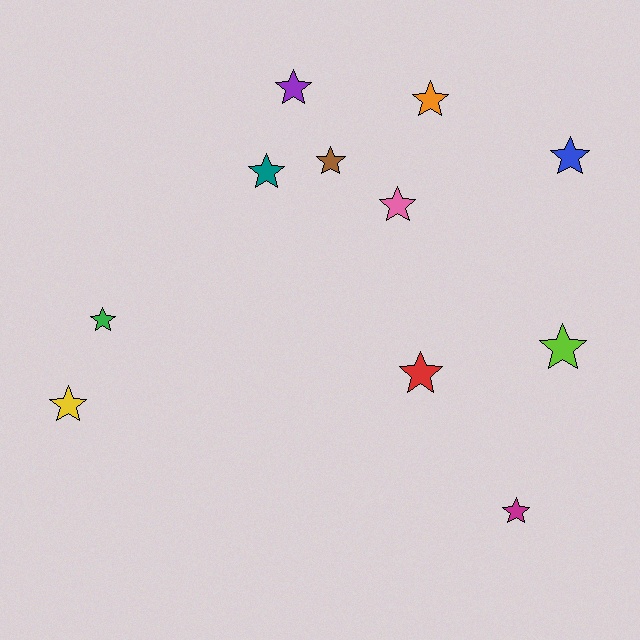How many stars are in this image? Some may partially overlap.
There are 11 stars.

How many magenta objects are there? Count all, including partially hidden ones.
There is 1 magenta object.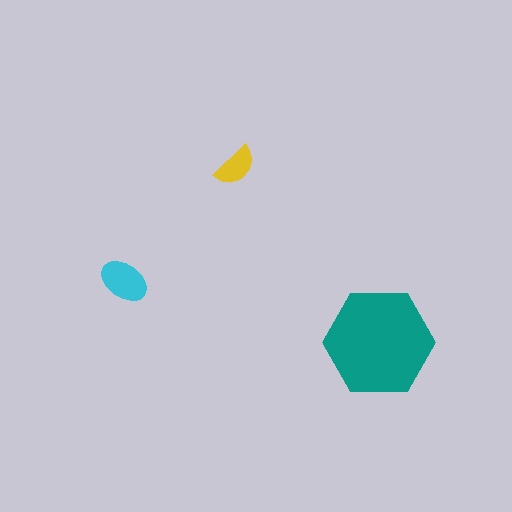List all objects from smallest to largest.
The yellow semicircle, the cyan ellipse, the teal hexagon.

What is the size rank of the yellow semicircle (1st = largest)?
3rd.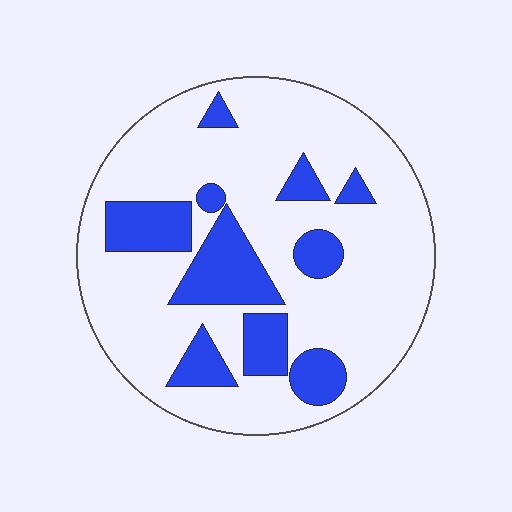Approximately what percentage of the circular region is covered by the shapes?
Approximately 25%.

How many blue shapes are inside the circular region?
10.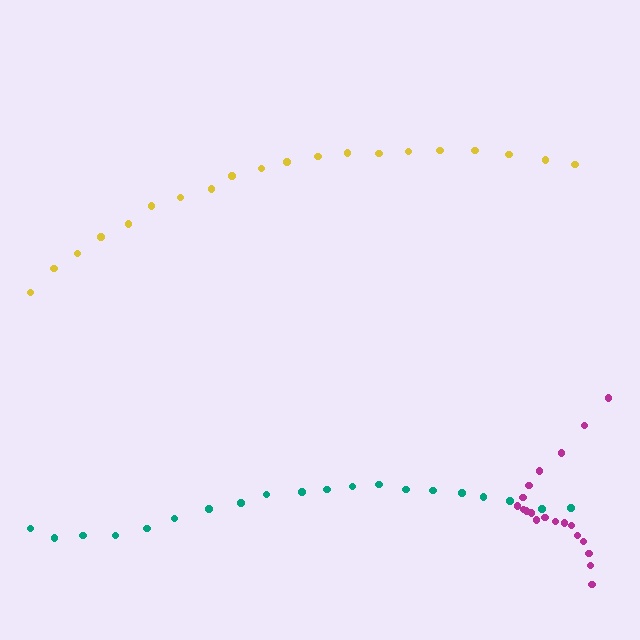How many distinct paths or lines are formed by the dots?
There are 3 distinct paths.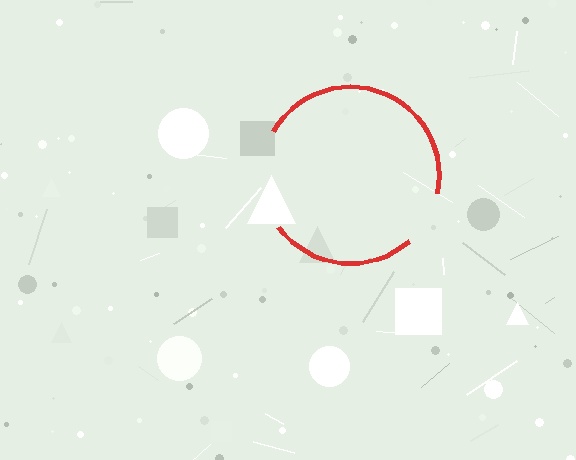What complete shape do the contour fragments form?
The contour fragments form a circle.